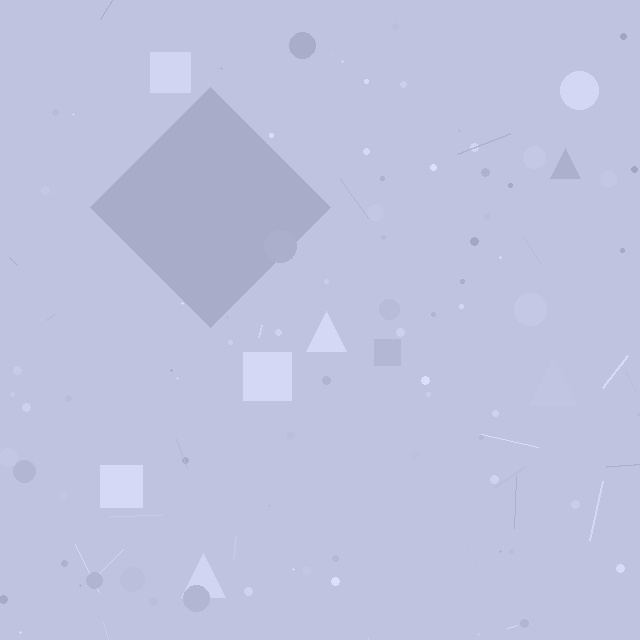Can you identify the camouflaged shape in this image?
The camouflaged shape is a diamond.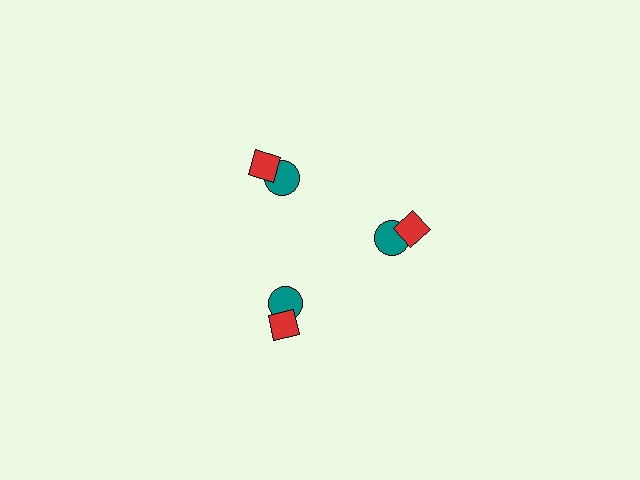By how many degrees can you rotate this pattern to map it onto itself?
The pattern maps onto itself every 120 degrees of rotation.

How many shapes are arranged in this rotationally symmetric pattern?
There are 6 shapes, arranged in 3 groups of 2.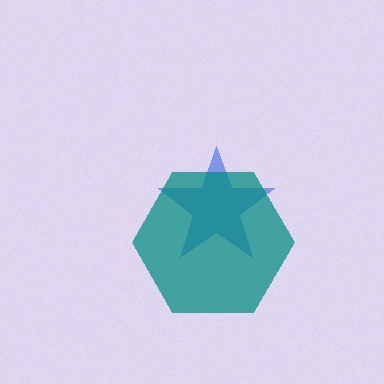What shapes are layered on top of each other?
The layered shapes are: a blue star, a teal hexagon.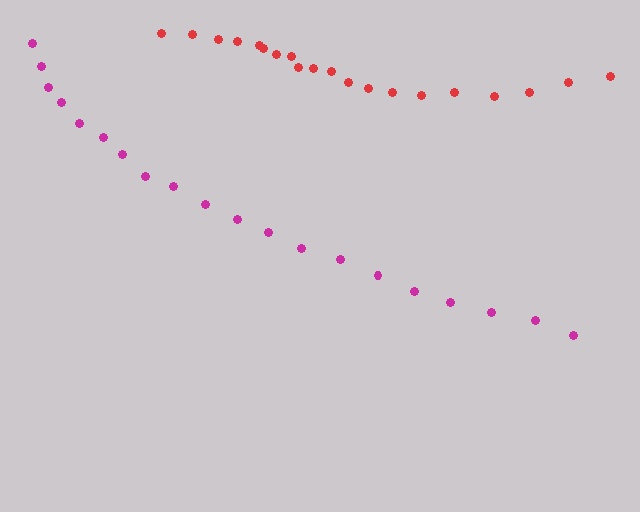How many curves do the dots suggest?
There are 2 distinct paths.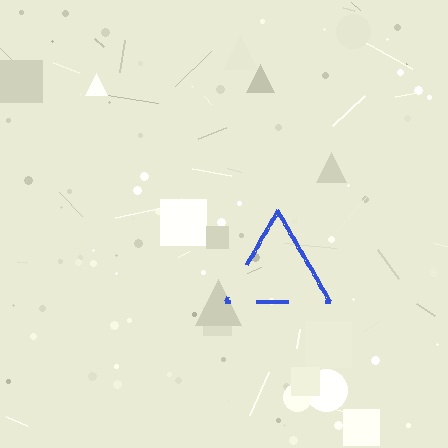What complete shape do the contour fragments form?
The contour fragments form a triangle.